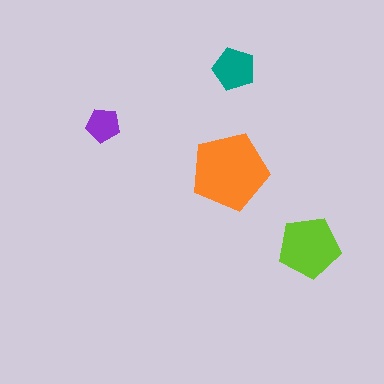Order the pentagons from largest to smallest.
the orange one, the lime one, the teal one, the purple one.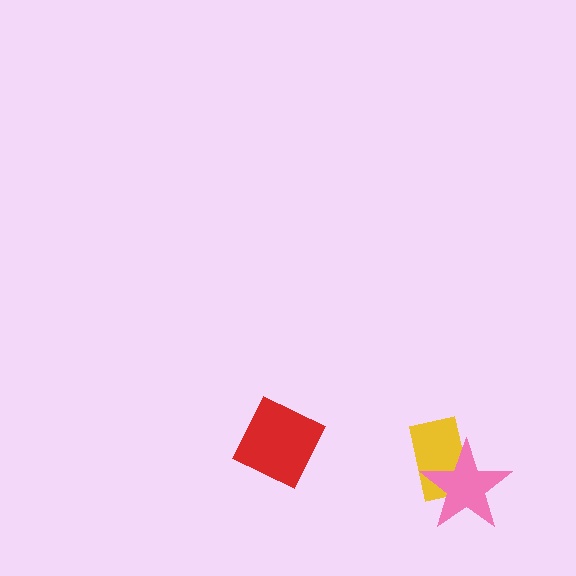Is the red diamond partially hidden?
No, no other shape covers it.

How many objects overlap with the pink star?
1 object overlaps with the pink star.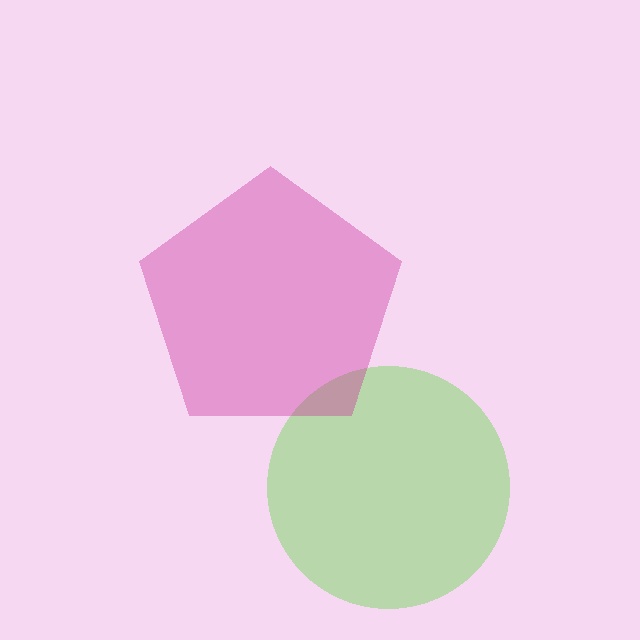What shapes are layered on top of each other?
The layered shapes are: a lime circle, a magenta pentagon.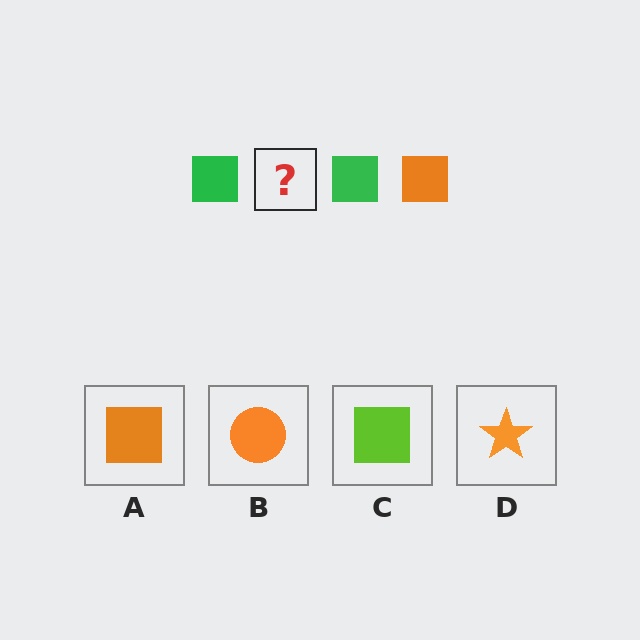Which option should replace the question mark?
Option A.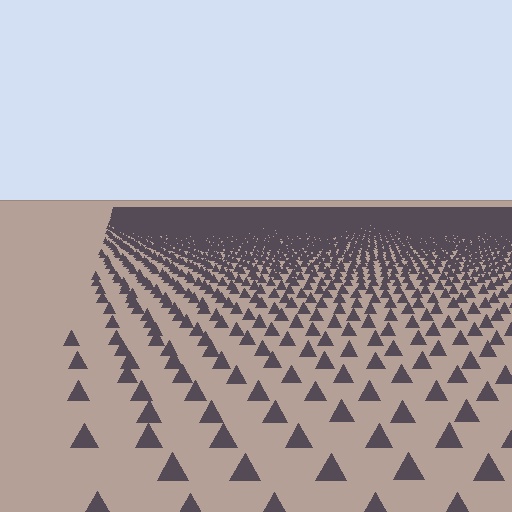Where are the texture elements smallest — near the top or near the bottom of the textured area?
Near the top.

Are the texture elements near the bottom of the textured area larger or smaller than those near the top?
Larger. Near the bottom, elements are closer to the viewer and appear at a bigger on-screen size.